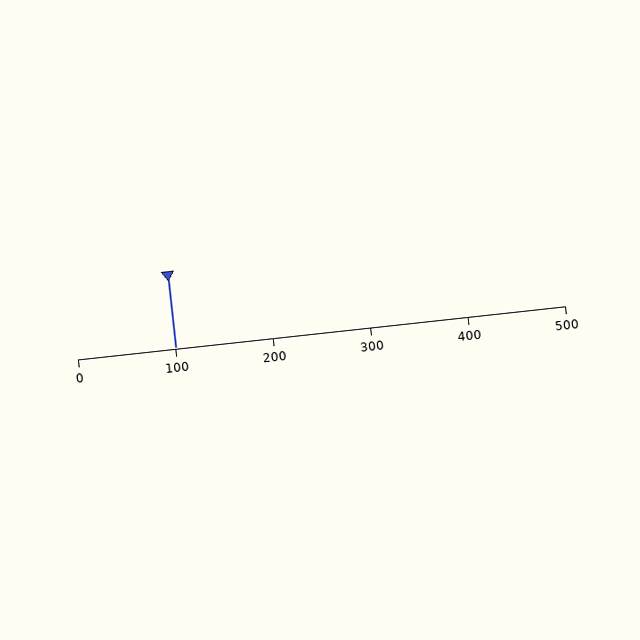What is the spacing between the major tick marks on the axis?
The major ticks are spaced 100 apart.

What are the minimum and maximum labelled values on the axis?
The axis runs from 0 to 500.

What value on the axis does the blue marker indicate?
The marker indicates approximately 100.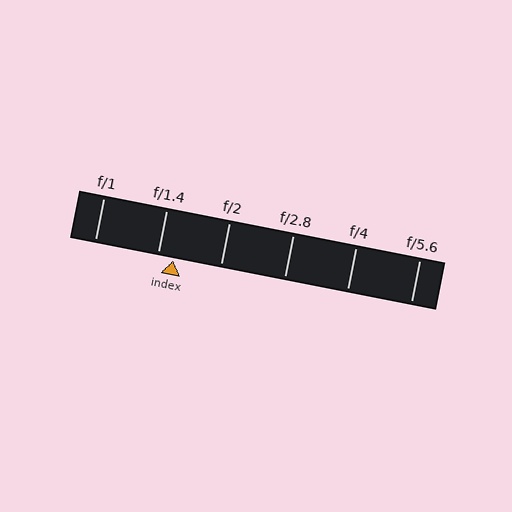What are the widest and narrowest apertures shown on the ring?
The widest aperture shown is f/1 and the narrowest is f/5.6.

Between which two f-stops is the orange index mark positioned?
The index mark is between f/1.4 and f/2.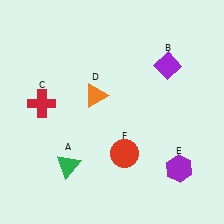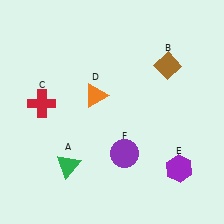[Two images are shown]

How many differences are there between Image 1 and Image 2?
There are 2 differences between the two images.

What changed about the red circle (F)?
In Image 1, F is red. In Image 2, it changed to purple.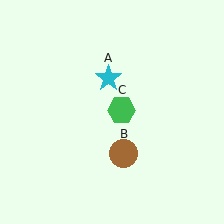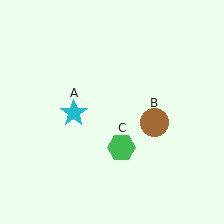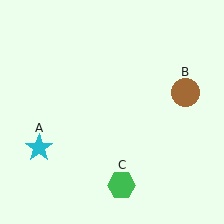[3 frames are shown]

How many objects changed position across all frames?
3 objects changed position: cyan star (object A), brown circle (object B), green hexagon (object C).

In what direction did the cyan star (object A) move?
The cyan star (object A) moved down and to the left.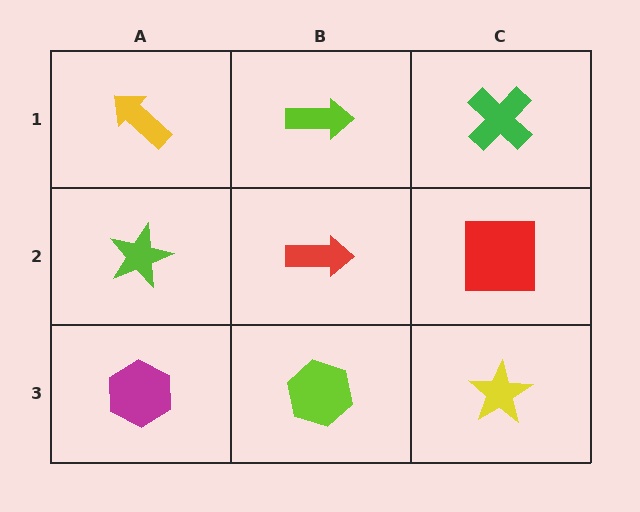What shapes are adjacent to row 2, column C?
A green cross (row 1, column C), a yellow star (row 3, column C), a red arrow (row 2, column B).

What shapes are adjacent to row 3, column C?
A red square (row 2, column C), a lime hexagon (row 3, column B).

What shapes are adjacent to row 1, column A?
A lime star (row 2, column A), a lime arrow (row 1, column B).